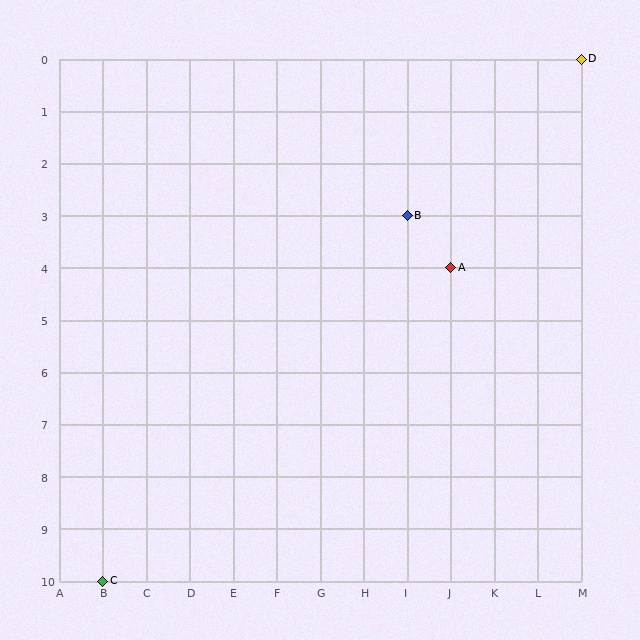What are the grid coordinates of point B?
Point B is at grid coordinates (I, 3).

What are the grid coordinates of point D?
Point D is at grid coordinates (M, 0).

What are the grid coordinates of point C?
Point C is at grid coordinates (B, 10).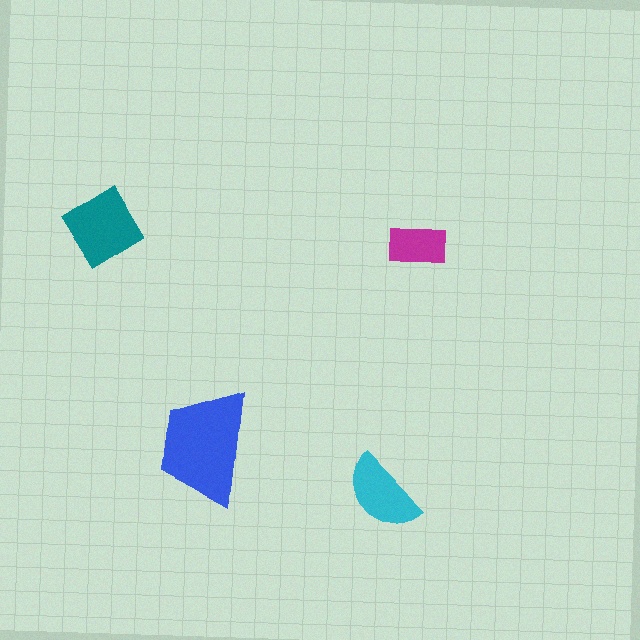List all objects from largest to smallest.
The blue trapezoid, the teal diamond, the cyan semicircle, the magenta rectangle.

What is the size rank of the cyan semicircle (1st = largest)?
3rd.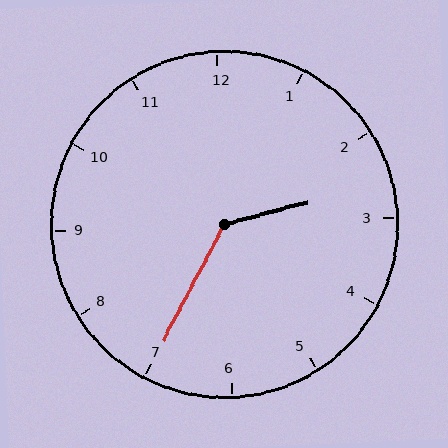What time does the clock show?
2:35.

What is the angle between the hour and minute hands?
Approximately 132 degrees.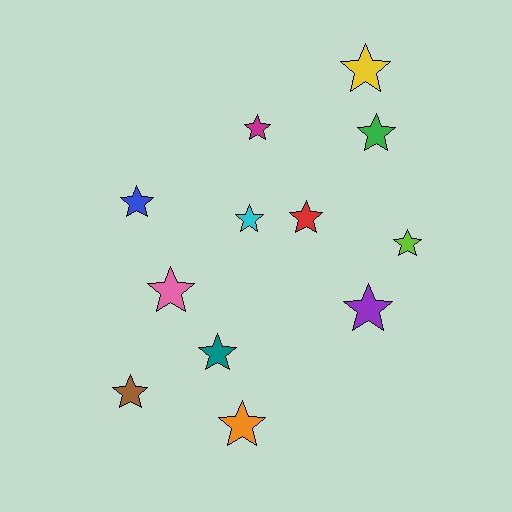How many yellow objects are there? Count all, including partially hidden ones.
There is 1 yellow object.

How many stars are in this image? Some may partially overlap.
There are 12 stars.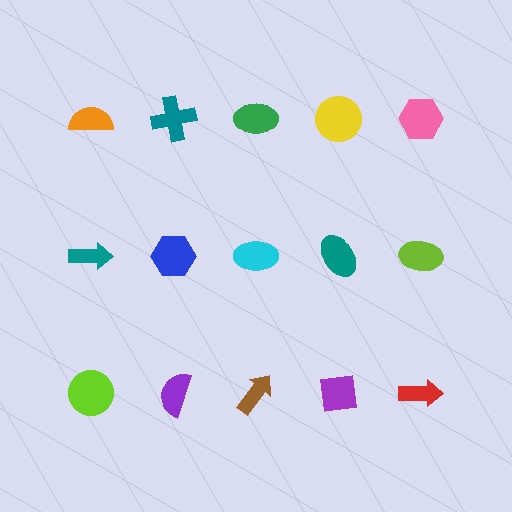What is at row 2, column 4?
A teal ellipse.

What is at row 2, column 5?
A lime ellipse.